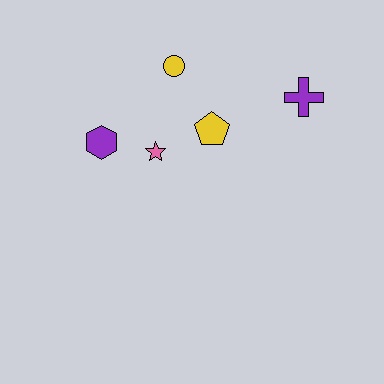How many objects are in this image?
There are 5 objects.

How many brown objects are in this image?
There are no brown objects.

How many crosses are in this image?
There is 1 cross.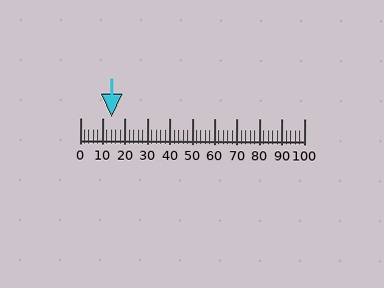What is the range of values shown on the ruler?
The ruler shows values from 0 to 100.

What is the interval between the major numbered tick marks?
The major tick marks are spaced 10 units apart.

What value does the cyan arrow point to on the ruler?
The cyan arrow points to approximately 14.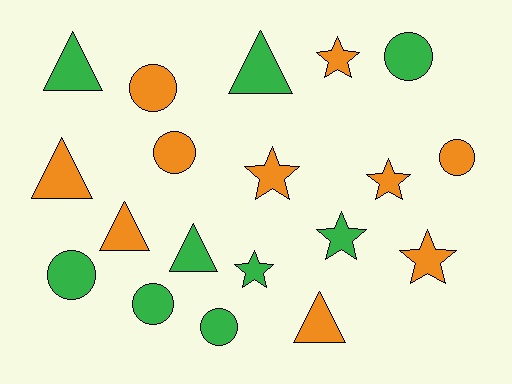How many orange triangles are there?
There are 3 orange triangles.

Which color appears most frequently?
Orange, with 10 objects.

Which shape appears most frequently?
Circle, with 7 objects.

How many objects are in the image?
There are 19 objects.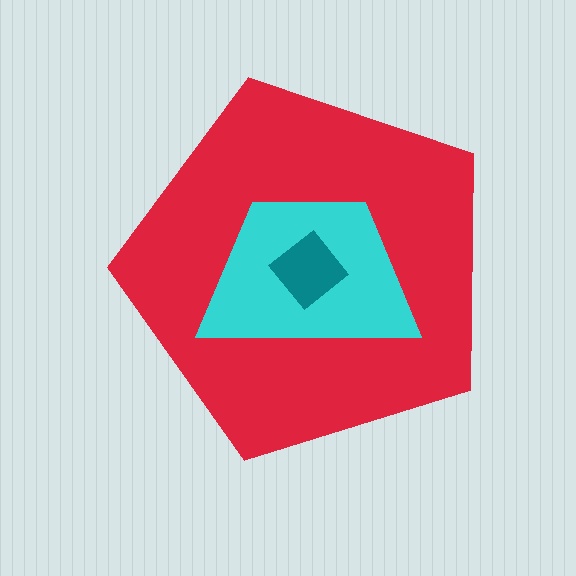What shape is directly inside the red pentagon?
The cyan trapezoid.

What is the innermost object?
The teal diamond.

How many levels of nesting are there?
3.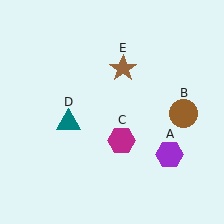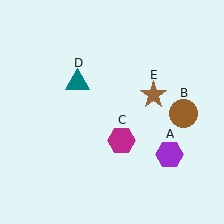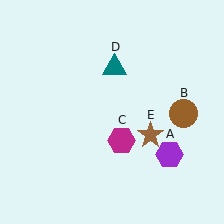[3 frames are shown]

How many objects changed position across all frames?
2 objects changed position: teal triangle (object D), brown star (object E).